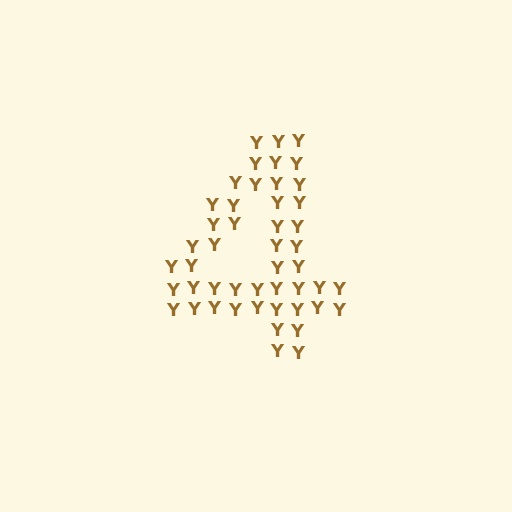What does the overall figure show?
The overall figure shows the digit 4.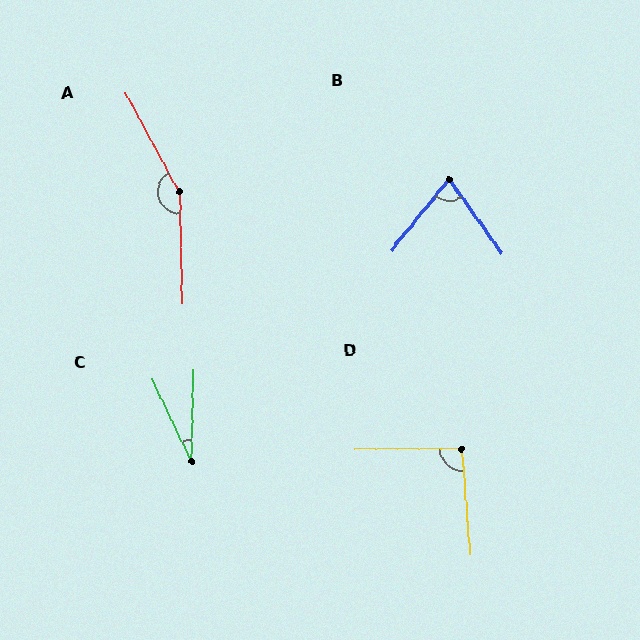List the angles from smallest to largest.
C (27°), B (75°), D (95°), A (153°).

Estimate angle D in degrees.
Approximately 95 degrees.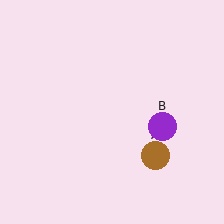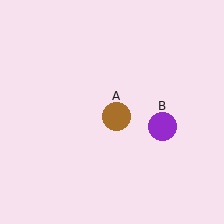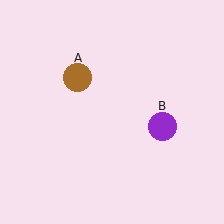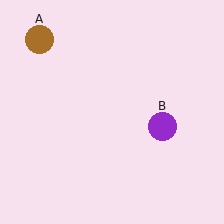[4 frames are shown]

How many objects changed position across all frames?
1 object changed position: brown circle (object A).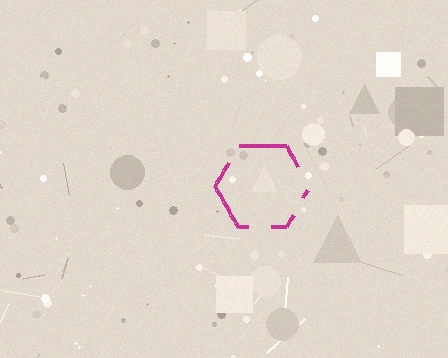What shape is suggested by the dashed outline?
The dashed outline suggests a hexagon.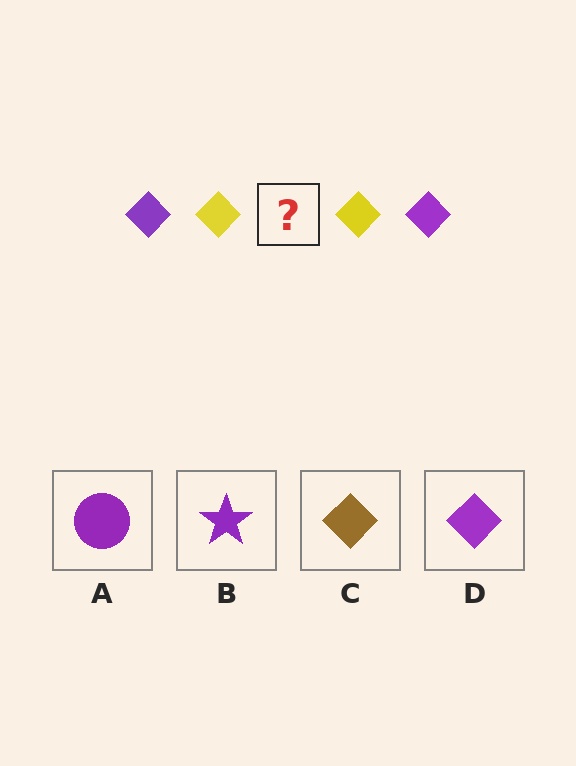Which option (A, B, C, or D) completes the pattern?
D.